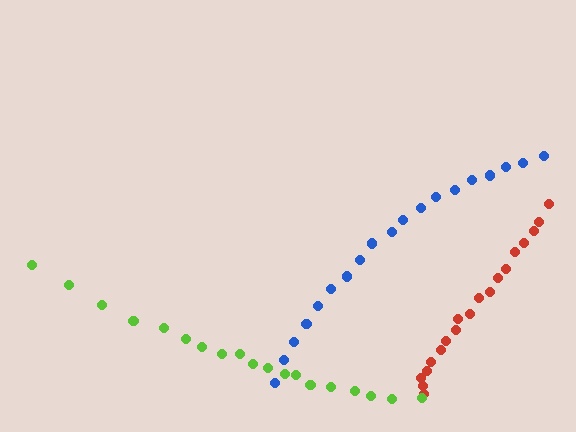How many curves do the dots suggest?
There are 3 distinct paths.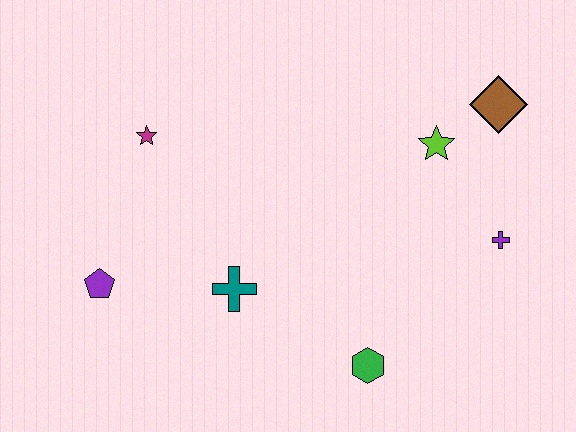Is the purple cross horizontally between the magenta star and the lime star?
No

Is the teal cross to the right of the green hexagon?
No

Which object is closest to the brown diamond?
The lime star is closest to the brown diamond.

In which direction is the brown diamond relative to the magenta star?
The brown diamond is to the right of the magenta star.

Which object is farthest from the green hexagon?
The magenta star is farthest from the green hexagon.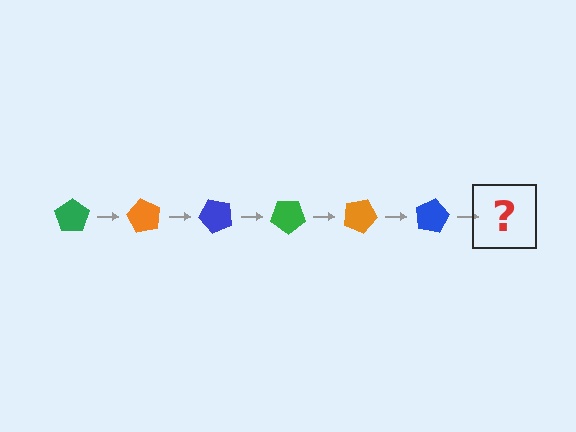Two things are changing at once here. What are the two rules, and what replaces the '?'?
The two rules are that it rotates 60 degrees each step and the color cycles through green, orange, and blue. The '?' should be a green pentagon, rotated 360 degrees from the start.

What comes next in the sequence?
The next element should be a green pentagon, rotated 360 degrees from the start.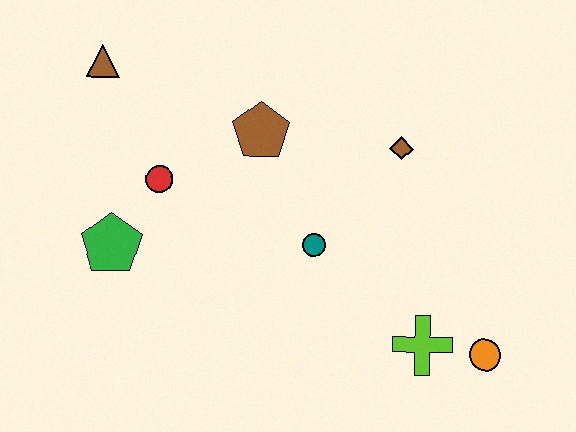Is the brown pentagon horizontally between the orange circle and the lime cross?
No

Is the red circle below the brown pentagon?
Yes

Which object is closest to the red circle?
The green pentagon is closest to the red circle.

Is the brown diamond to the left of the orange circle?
Yes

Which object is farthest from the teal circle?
The brown triangle is farthest from the teal circle.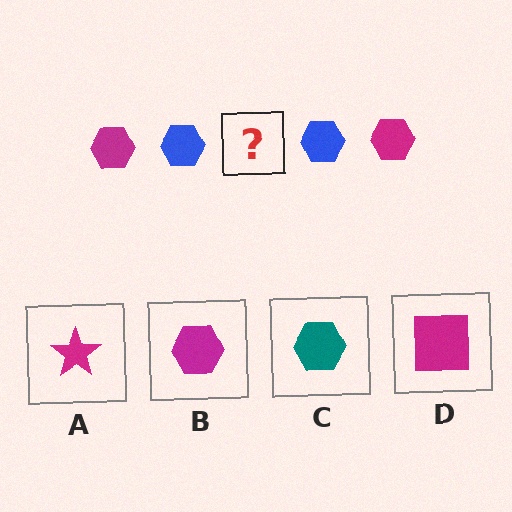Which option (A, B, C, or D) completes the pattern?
B.